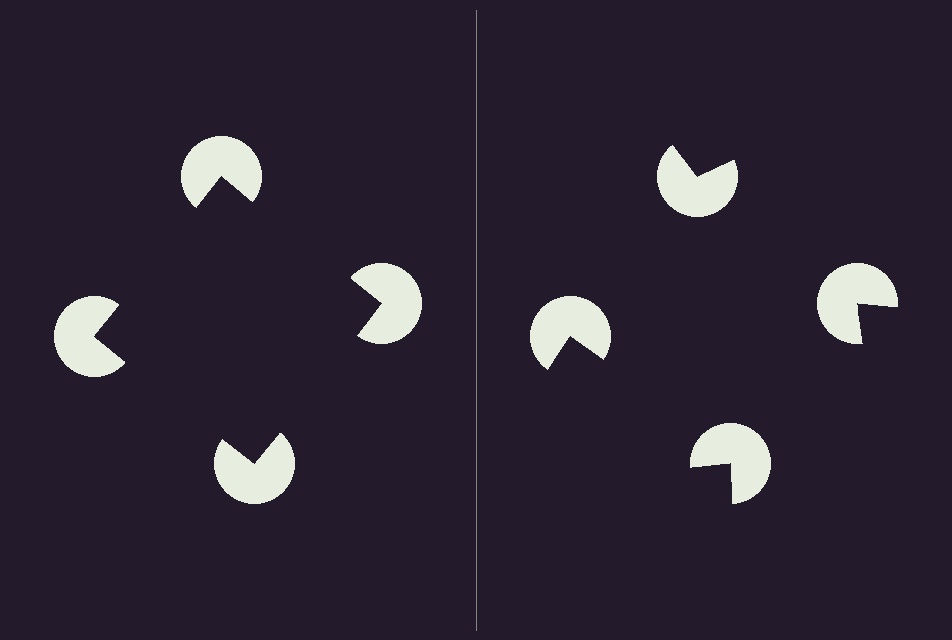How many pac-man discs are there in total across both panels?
8 — 4 on each side.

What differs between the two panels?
The pac-man discs are positioned identically on both sides; only the wedge orientations differ. On the left they align to a square; on the right they are misaligned.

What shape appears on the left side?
An illusory square.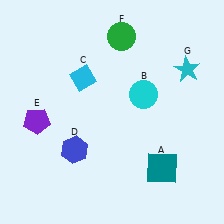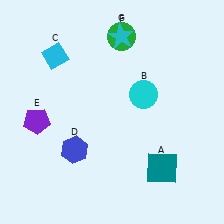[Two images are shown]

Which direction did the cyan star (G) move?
The cyan star (G) moved left.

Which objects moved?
The objects that moved are: the cyan diamond (C), the cyan star (G).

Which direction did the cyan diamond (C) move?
The cyan diamond (C) moved left.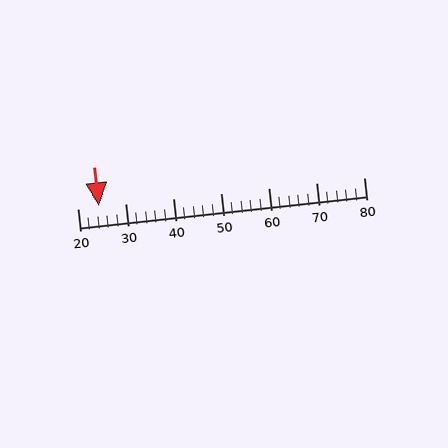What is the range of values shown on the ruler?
The ruler shows values from 20 to 80.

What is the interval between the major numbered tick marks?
The major tick marks are spaced 10 units apart.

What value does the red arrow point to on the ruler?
The red arrow points to approximately 24.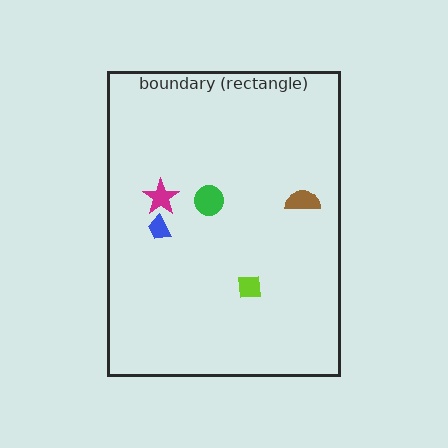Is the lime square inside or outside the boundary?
Inside.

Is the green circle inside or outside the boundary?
Inside.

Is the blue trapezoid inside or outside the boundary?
Inside.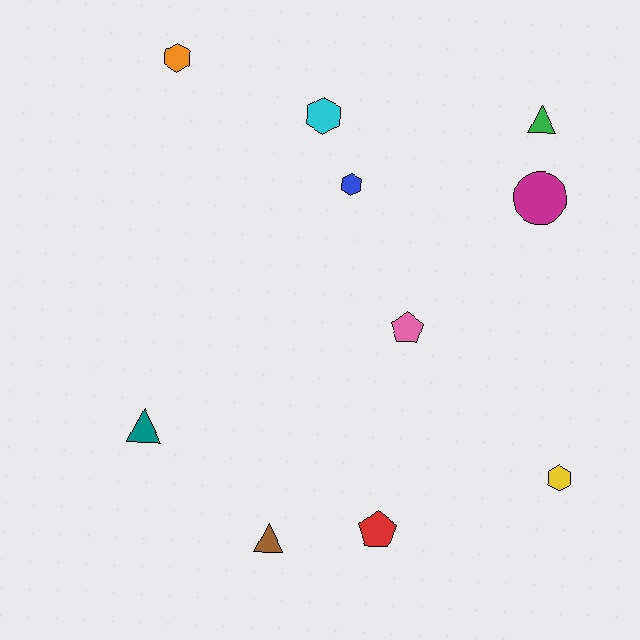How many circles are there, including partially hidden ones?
There is 1 circle.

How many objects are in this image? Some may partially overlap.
There are 10 objects.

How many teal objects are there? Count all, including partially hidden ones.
There is 1 teal object.